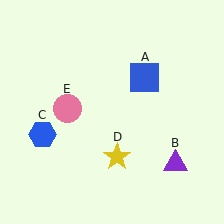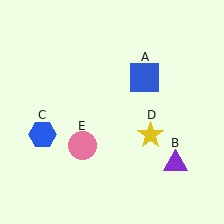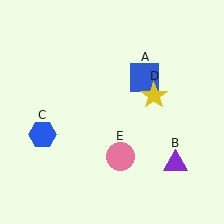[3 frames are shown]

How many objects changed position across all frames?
2 objects changed position: yellow star (object D), pink circle (object E).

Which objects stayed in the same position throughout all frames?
Blue square (object A) and purple triangle (object B) and blue hexagon (object C) remained stationary.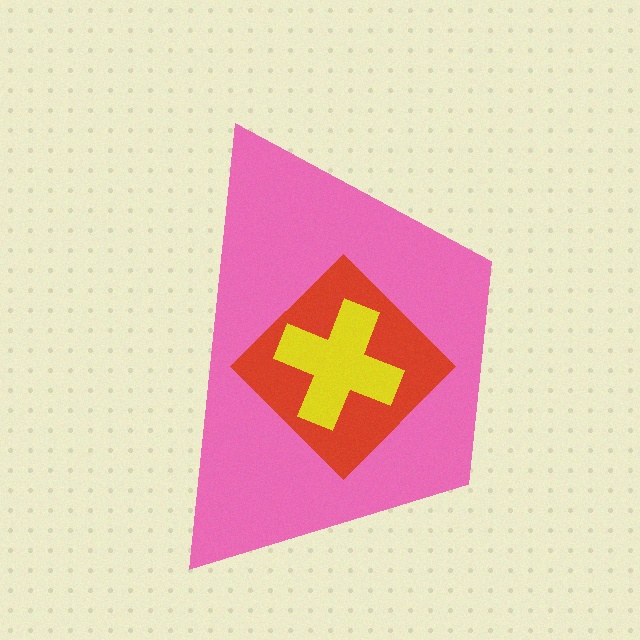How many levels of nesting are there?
3.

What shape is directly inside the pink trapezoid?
The red diamond.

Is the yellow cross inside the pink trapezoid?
Yes.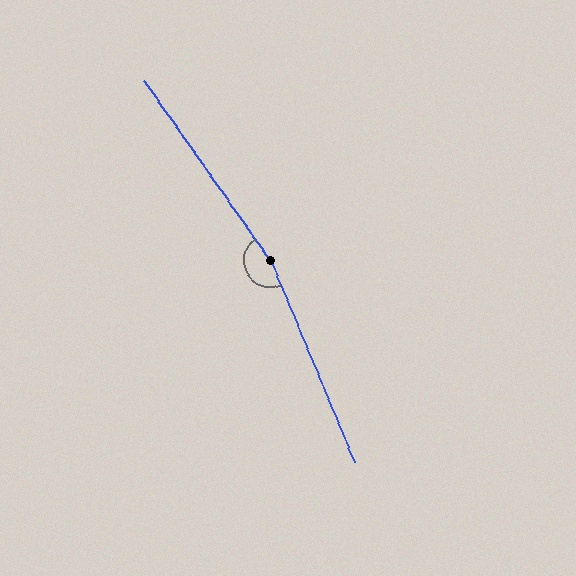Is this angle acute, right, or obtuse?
It is obtuse.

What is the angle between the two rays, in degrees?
Approximately 167 degrees.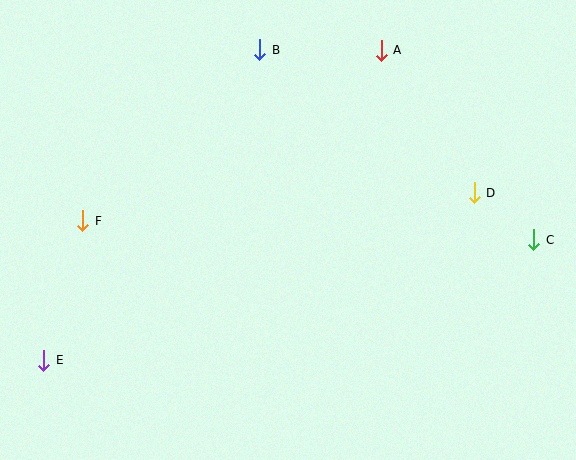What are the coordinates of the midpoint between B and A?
The midpoint between B and A is at (321, 50).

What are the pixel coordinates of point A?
Point A is at (381, 50).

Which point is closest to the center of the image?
Point B at (260, 50) is closest to the center.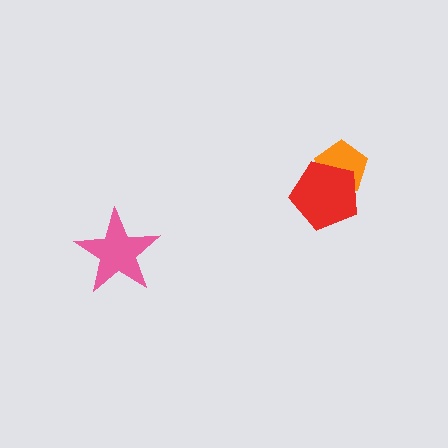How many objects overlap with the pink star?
0 objects overlap with the pink star.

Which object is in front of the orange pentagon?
The red pentagon is in front of the orange pentagon.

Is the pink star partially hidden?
No, no other shape covers it.